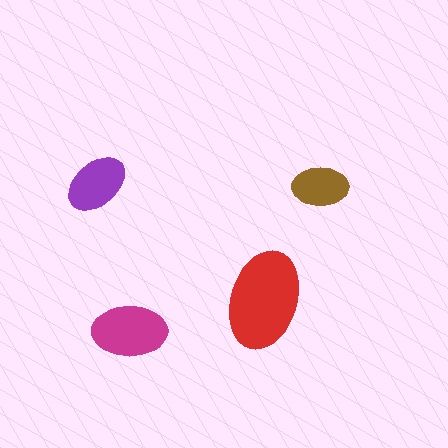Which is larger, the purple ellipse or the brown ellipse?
The purple one.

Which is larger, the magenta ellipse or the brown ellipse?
The magenta one.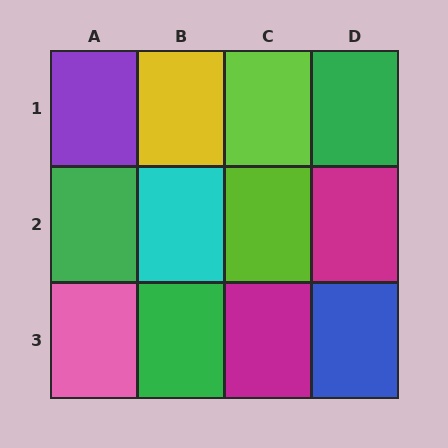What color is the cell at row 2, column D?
Magenta.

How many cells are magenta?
2 cells are magenta.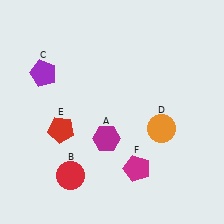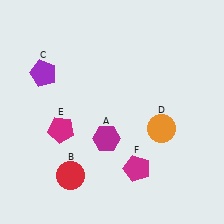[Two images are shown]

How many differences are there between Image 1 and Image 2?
There is 1 difference between the two images.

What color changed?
The pentagon (E) changed from red in Image 1 to magenta in Image 2.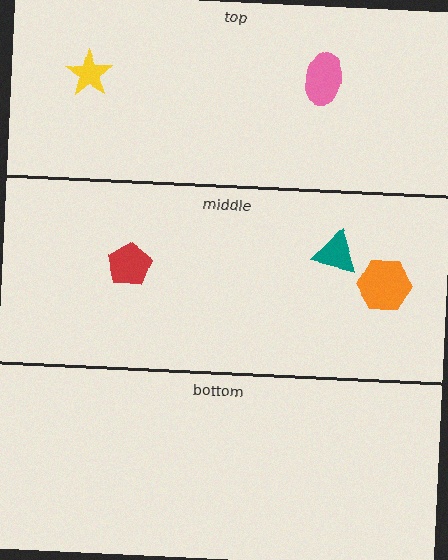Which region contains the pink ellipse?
The top region.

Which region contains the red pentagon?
The middle region.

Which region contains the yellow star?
The top region.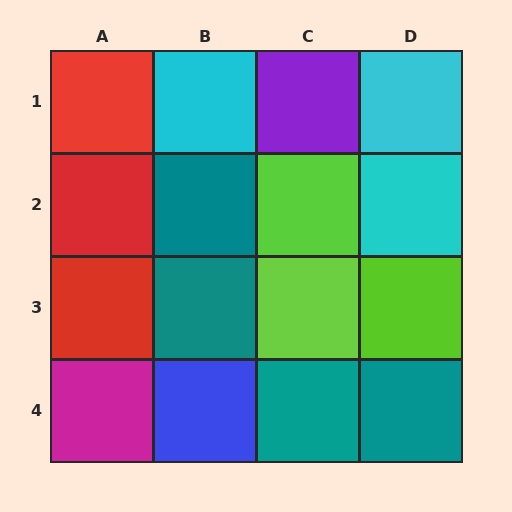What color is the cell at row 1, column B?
Cyan.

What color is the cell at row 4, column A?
Magenta.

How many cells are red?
3 cells are red.